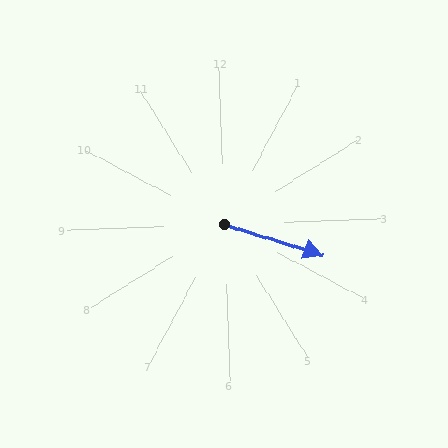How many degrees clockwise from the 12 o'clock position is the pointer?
Approximately 109 degrees.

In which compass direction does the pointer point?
East.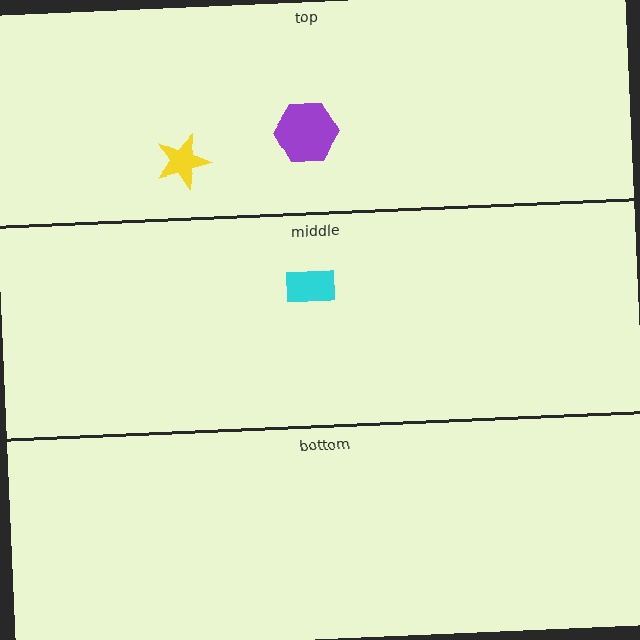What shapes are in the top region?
The yellow star, the purple hexagon.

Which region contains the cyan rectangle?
The middle region.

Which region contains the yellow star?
The top region.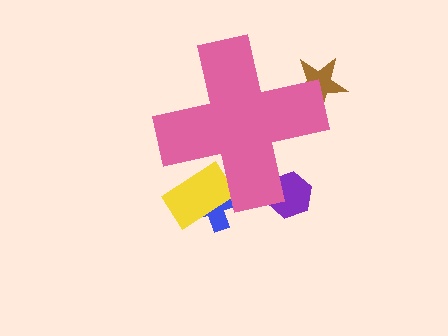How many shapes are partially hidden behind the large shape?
4 shapes are partially hidden.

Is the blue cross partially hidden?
Yes, the blue cross is partially hidden behind the pink cross.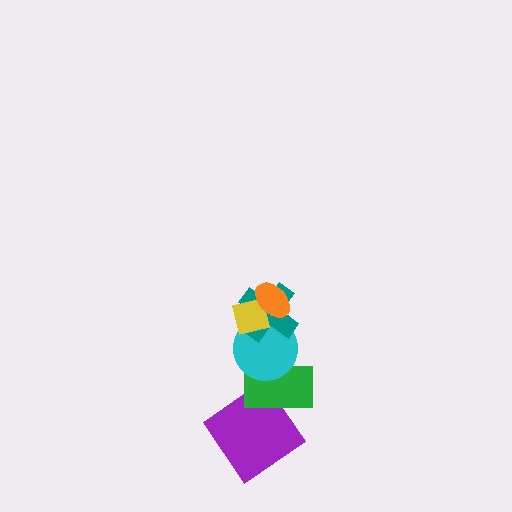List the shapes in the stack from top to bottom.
From top to bottom: the orange ellipse, the yellow square, the teal cross, the cyan circle, the green rectangle, the purple diamond.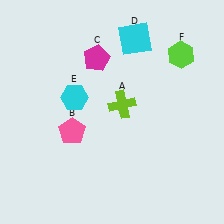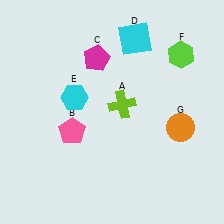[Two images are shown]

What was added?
An orange circle (G) was added in Image 2.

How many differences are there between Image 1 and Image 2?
There is 1 difference between the two images.